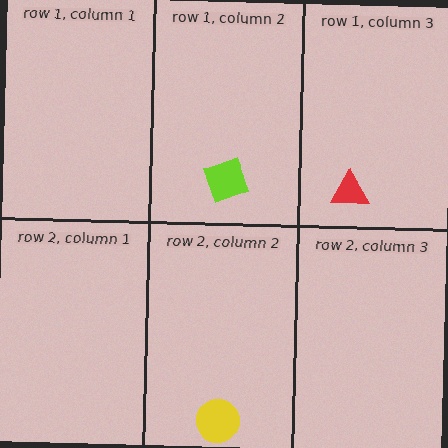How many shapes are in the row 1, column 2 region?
1.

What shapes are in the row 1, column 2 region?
The lime square.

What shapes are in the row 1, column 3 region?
The red triangle.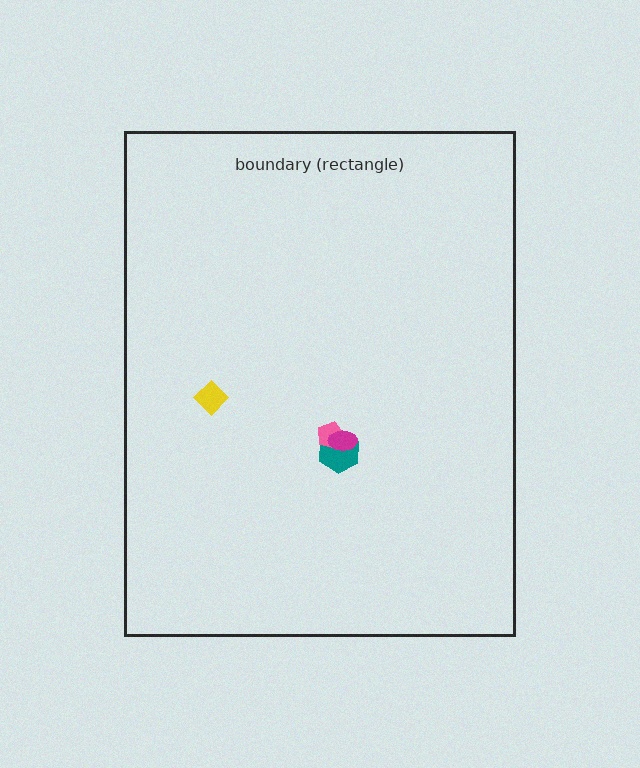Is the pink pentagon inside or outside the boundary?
Inside.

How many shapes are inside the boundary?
4 inside, 0 outside.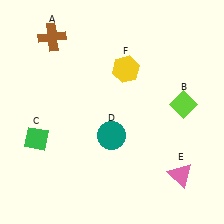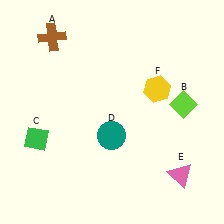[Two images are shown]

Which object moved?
The yellow hexagon (F) moved right.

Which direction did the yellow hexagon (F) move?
The yellow hexagon (F) moved right.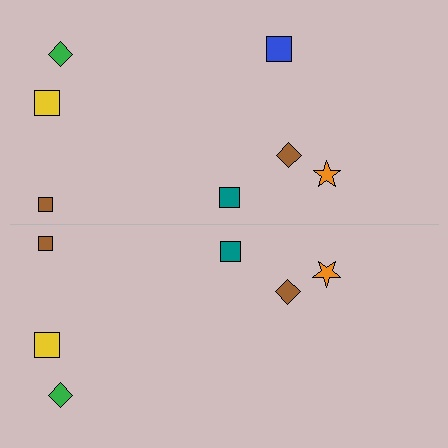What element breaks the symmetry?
A blue square is missing from the bottom side.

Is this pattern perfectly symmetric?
No, the pattern is not perfectly symmetric. A blue square is missing from the bottom side.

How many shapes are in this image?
There are 13 shapes in this image.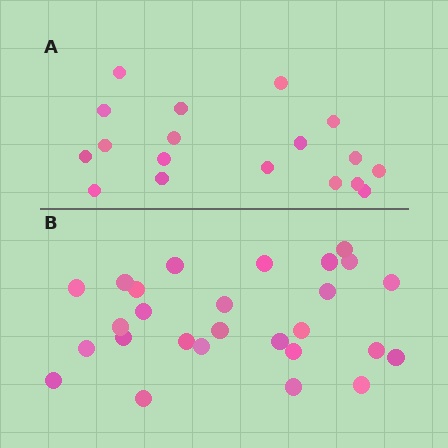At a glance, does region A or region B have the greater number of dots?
Region B (the bottom region) has more dots.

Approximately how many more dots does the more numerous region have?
Region B has roughly 8 or so more dots than region A.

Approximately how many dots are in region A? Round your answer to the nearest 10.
About 20 dots. (The exact count is 18, which rounds to 20.)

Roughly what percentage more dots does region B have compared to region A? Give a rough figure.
About 50% more.